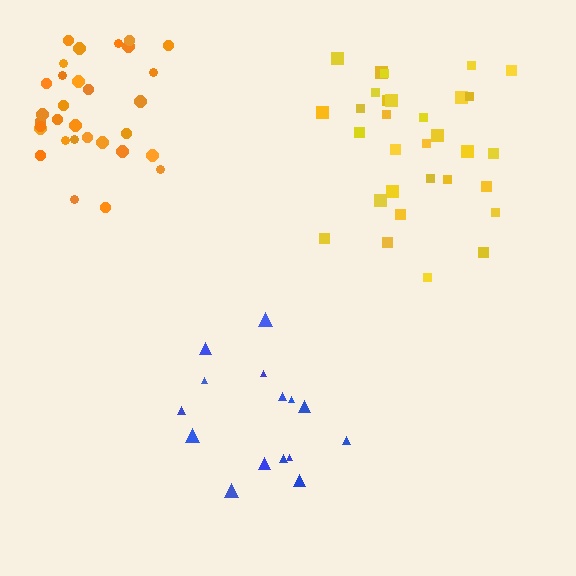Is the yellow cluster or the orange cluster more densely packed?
Orange.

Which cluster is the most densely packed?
Orange.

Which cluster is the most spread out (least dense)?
Blue.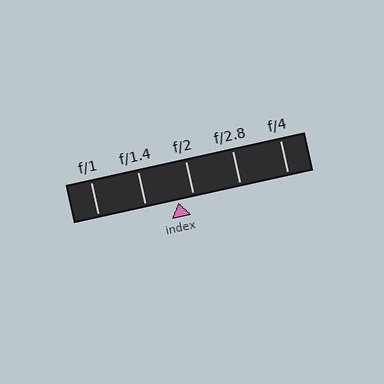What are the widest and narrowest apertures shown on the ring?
The widest aperture shown is f/1 and the narrowest is f/4.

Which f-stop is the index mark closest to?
The index mark is closest to f/2.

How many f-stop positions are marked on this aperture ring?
There are 5 f-stop positions marked.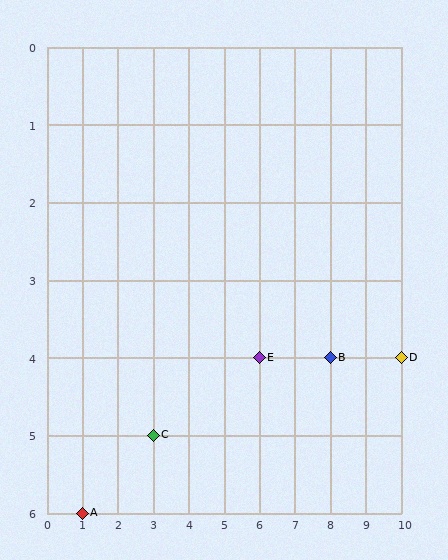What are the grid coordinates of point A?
Point A is at grid coordinates (1, 6).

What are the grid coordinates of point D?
Point D is at grid coordinates (10, 4).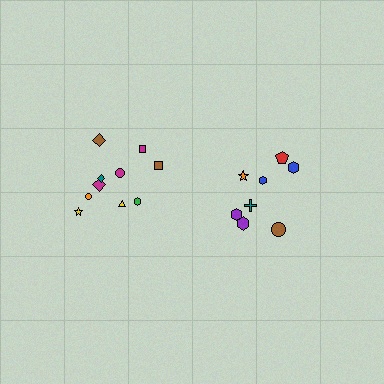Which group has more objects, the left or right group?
The left group.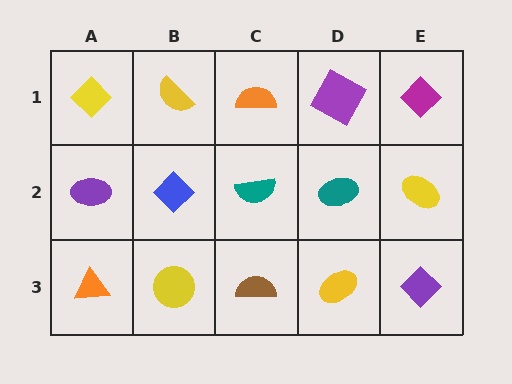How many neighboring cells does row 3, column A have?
2.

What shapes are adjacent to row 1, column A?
A purple ellipse (row 2, column A), a yellow semicircle (row 1, column B).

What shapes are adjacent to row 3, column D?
A teal ellipse (row 2, column D), a brown semicircle (row 3, column C), a purple diamond (row 3, column E).